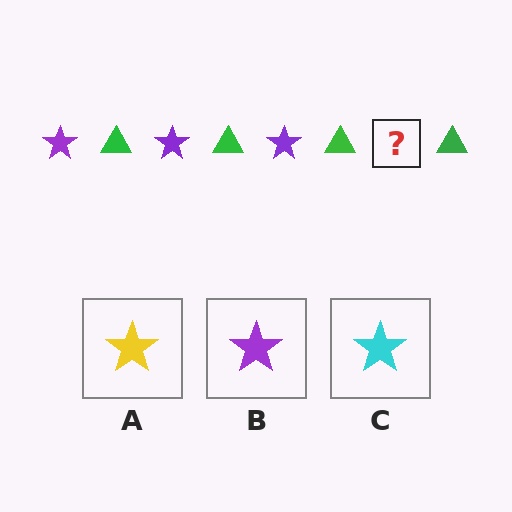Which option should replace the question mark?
Option B.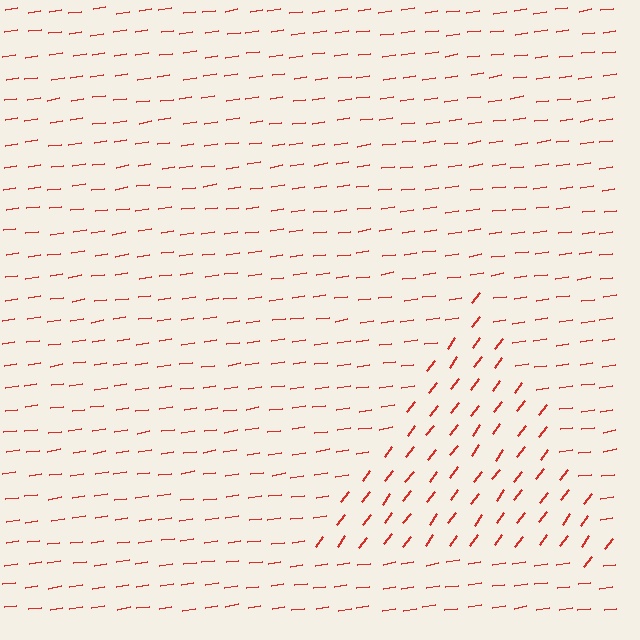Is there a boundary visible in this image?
Yes, there is a texture boundary formed by a change in line orientation.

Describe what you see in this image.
The image is filled with small red line segments. A triangle region in the image has lines oriented differently from the surrounding lines, creating a visible texture boundary.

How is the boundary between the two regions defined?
The boundary is defined purely by a change in line orientation (approximately 45 degrees difference). All lines are the same color and thickness.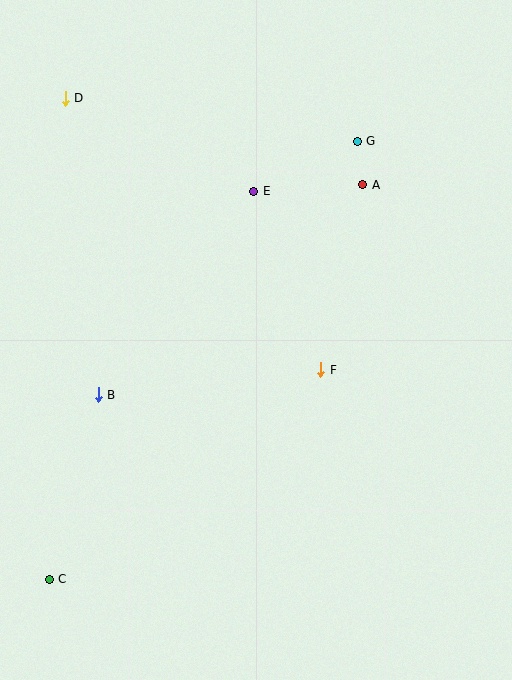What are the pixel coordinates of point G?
Point G is at (357, 141).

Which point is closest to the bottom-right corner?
Point F is closest to the bottom-right corner.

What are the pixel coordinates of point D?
Point D is at (65, 98).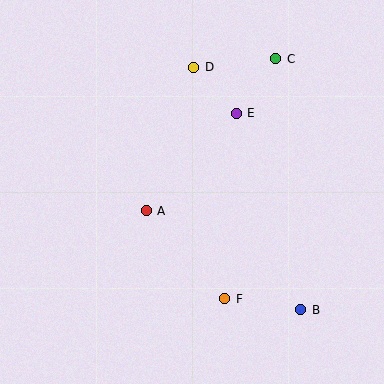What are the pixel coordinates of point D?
Point D is at (194, 67).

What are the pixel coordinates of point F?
Point F is at (225, 299).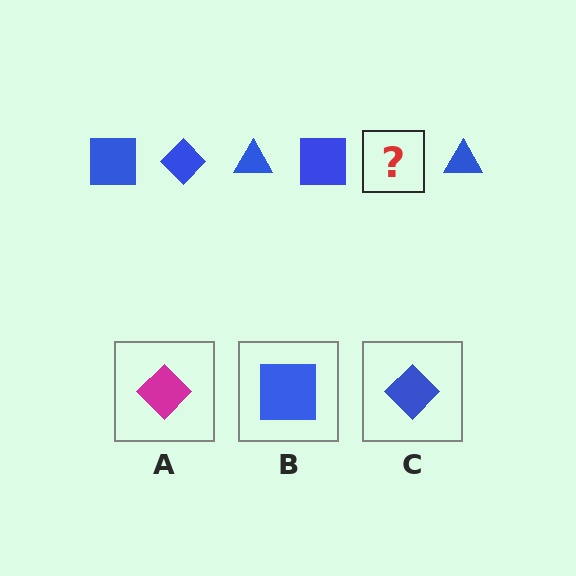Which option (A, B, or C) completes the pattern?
C.